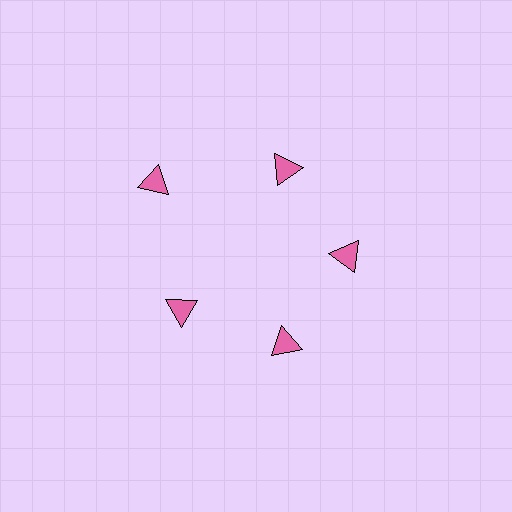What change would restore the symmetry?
The symmetry would be restored by moving it inward, back onto the ring so that all 5 triangles sit at equal angles and equal distance from the center.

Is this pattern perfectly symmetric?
No. The 5 pink triangles are arranged in a ring, but one element near the 10 o'clock position is pushed outward from the center, breaking the 5-fold rotational symmetry.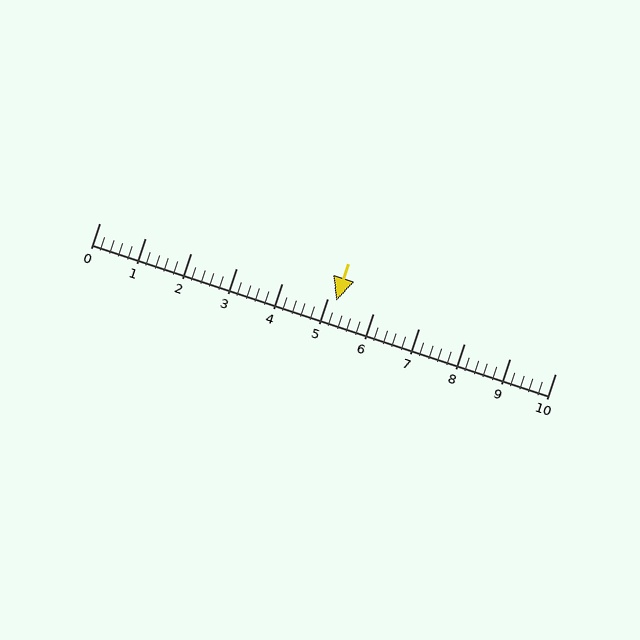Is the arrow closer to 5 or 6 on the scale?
The arrow is closer to 5.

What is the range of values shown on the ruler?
The ruler shows values from 0 to 10.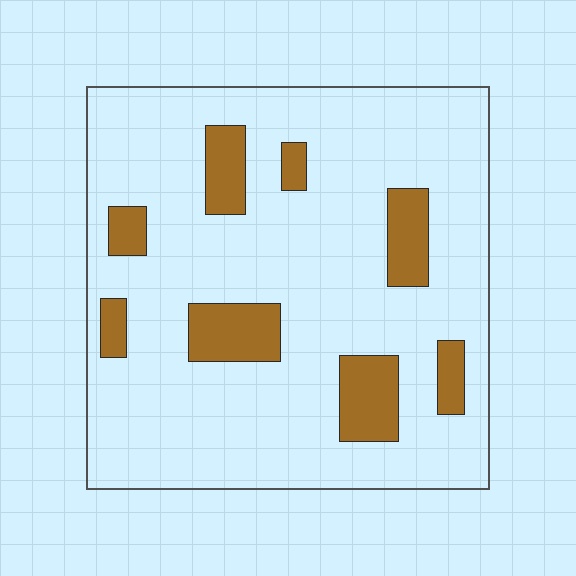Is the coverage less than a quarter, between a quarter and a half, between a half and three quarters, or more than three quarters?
Less than a quarter.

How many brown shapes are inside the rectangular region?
8.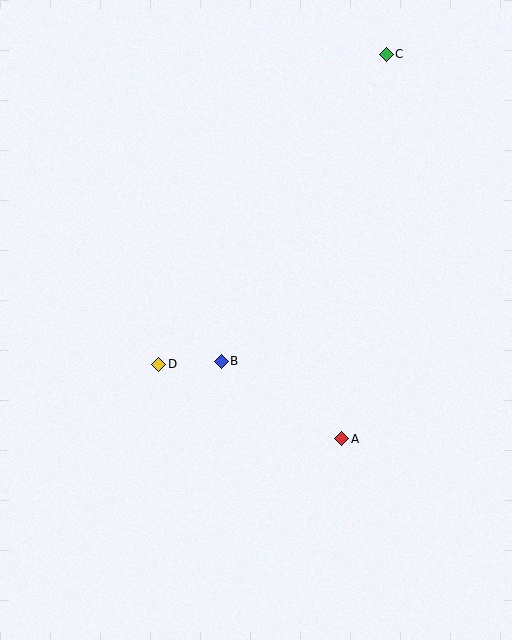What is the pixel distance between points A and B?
The distance between A and B is 143 pixels.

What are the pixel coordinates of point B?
Point B is at (221, 361).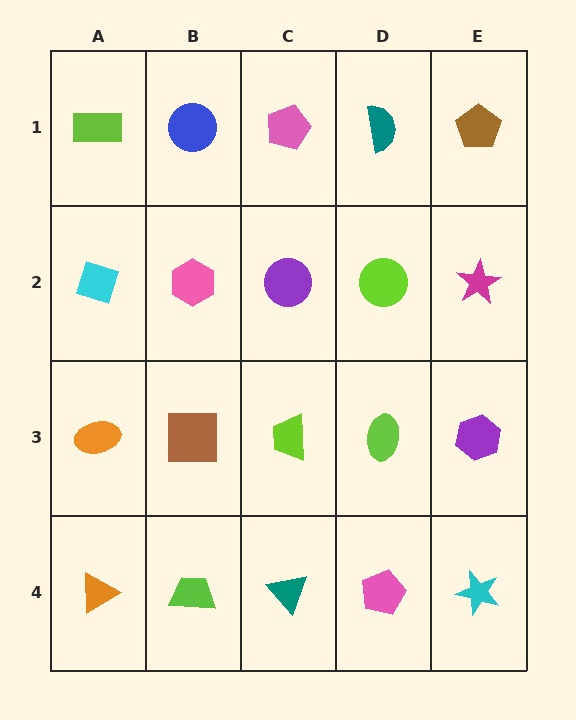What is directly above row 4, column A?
An orange ellipse.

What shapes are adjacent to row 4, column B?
A brown square (row 3, column B), an orange triangle (row 4, column A), a teal triangle (row 4, column C).